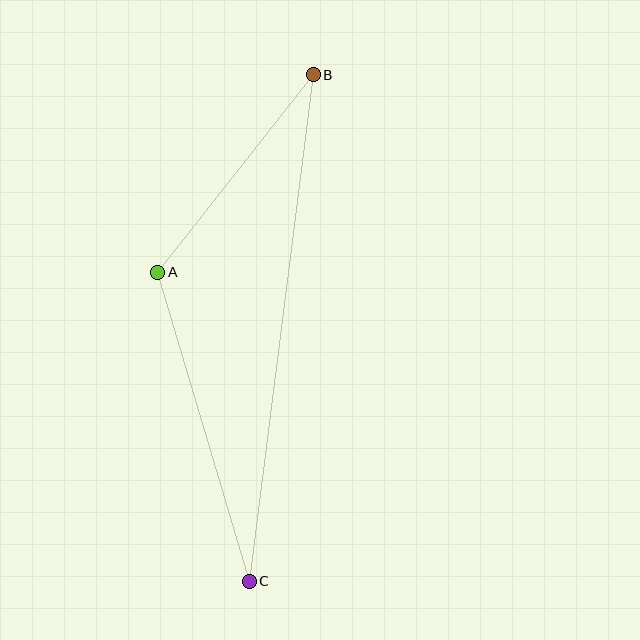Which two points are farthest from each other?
Points B and C are farthest from each other.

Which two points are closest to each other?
Points A and B are closest to each other.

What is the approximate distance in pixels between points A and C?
The distance between A and C is approximately 323 pixels.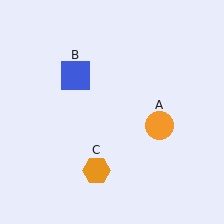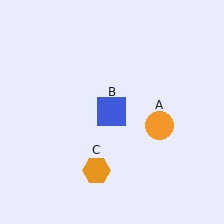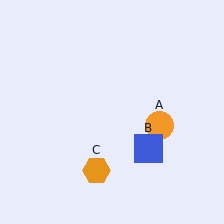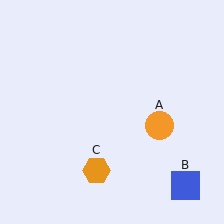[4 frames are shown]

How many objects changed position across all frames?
1 object changed position: blue square (object B).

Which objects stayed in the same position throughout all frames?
Orange circle (object A) and orange hexagon (object C) remained stationary.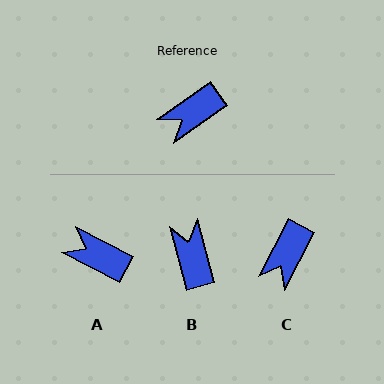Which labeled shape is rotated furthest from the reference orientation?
B, about 110 degrees away.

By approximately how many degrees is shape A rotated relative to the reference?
Approximately 63 degrees clockwise.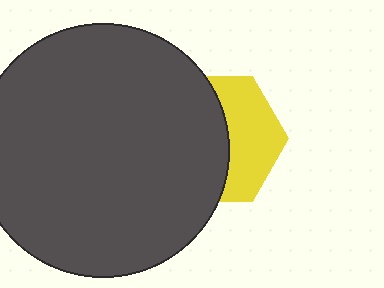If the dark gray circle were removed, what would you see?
You would see the complete yellow hexagon.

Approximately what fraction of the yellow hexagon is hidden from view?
Roughly 57% of the yellow hexagon is hidden behind the dark gray circle.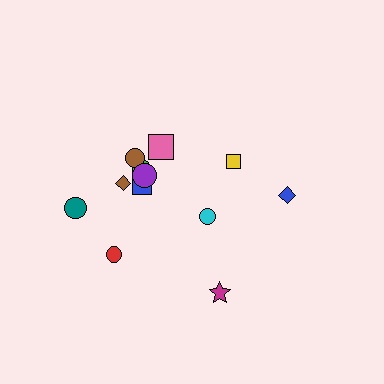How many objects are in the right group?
There are 4 objects.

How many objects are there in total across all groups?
There are 12 objects.